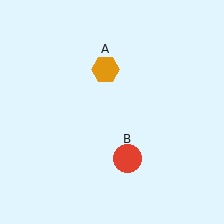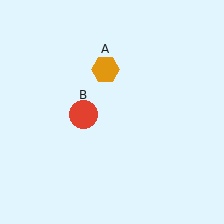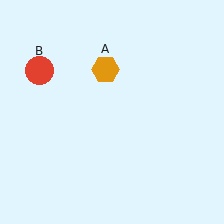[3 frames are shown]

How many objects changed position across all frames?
1 object changed position: red circle (object B).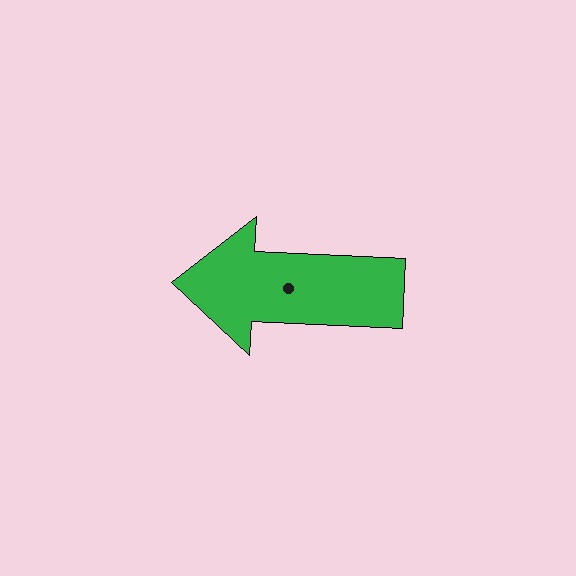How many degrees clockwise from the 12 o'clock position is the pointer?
Approximately 273 degrees.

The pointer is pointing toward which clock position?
Roughly 9 o'clock.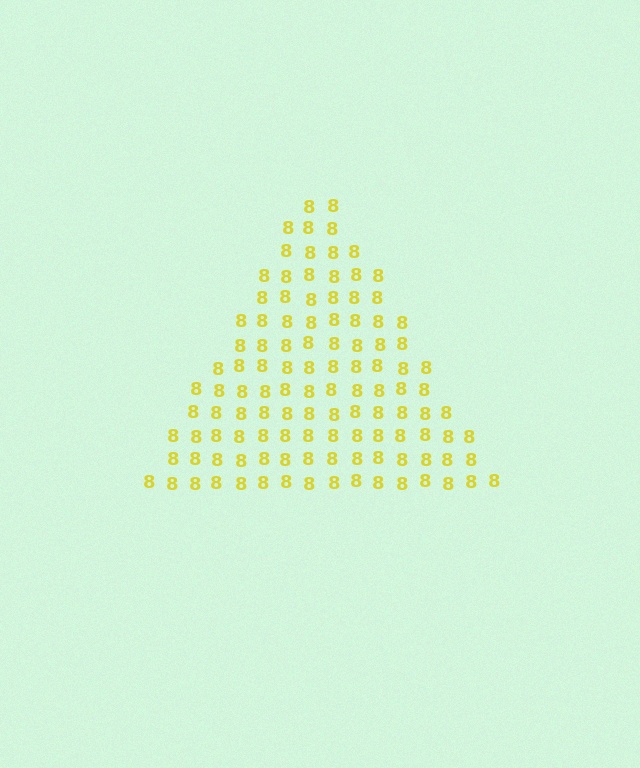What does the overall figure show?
The overall figure shows a triangle.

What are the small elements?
The small elements are digit 8's.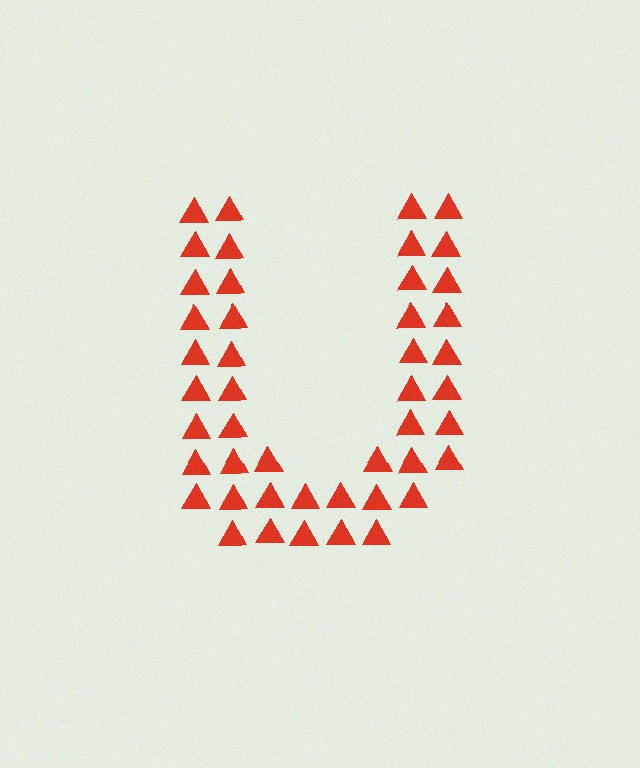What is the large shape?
The large shape is the letter U.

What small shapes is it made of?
It is made of small triangles.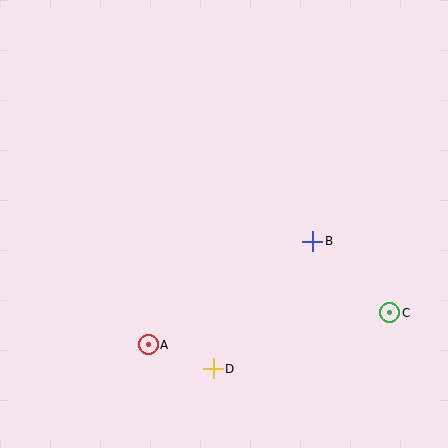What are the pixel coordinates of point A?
Point A is at (148, 345).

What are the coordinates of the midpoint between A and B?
The midpoint between A and B is at (230, 293).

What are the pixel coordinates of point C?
Point C is at (390, 313).